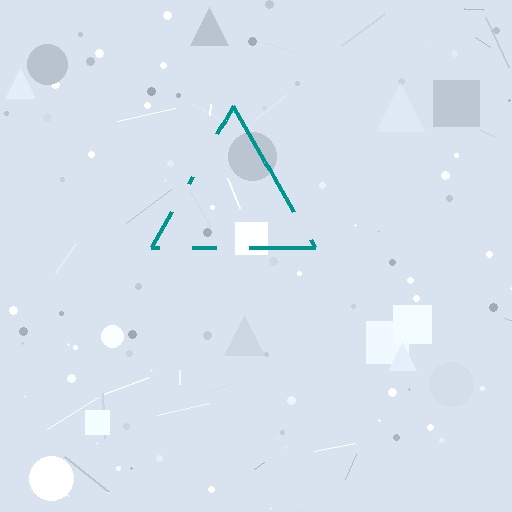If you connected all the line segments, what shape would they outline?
They would outline a triangle.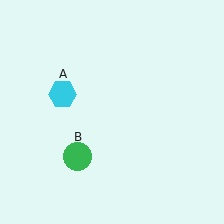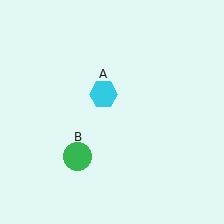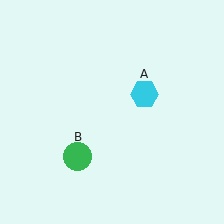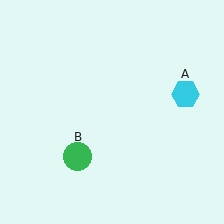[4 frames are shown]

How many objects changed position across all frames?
1 object changed position: cyan hexagon (object A).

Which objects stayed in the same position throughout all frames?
Green circle (object B) remained stationary.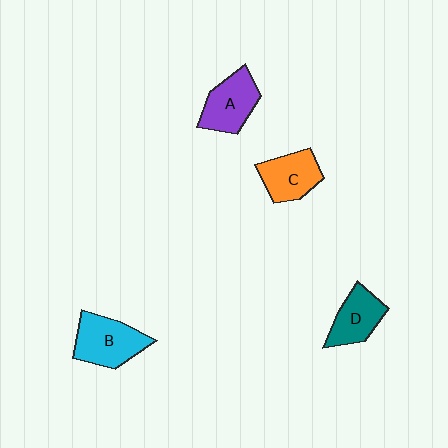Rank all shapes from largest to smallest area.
From largest to smallest: B (cyan), A (purple), C (orange), D (teal).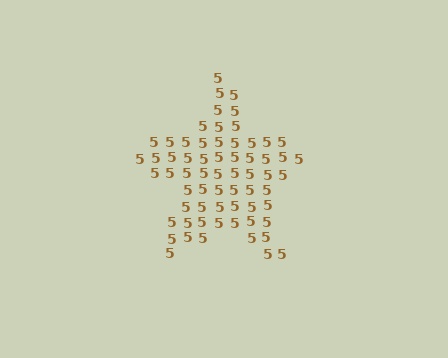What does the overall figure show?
The overall figure shows a star.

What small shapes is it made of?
It is made of small digit 5's.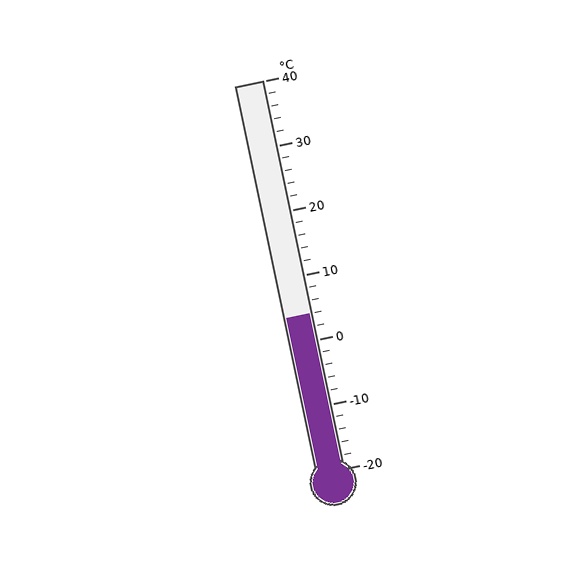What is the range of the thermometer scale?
The thermometer scale ranges from -20°C to 40°C.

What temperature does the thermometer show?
The thermometer shows approximately 4°C.